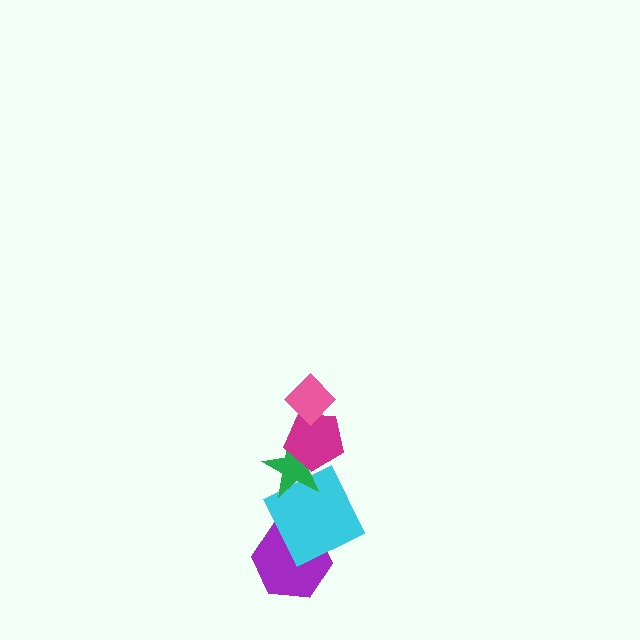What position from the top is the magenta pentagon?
The magenta pentagon is 2nd from the top.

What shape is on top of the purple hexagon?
The cyan square is on top of the purple hexagon.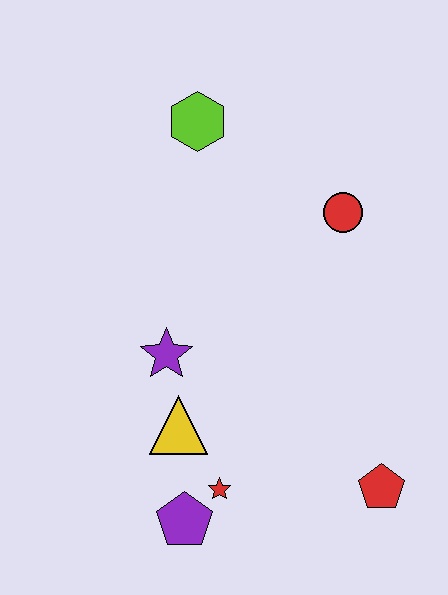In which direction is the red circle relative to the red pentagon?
The red circle is above the red pentagon.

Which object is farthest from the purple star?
The red pentagon is farthest from the purple star.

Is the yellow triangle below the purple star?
Yes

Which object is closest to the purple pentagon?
The red star is closest to the purple pentagon.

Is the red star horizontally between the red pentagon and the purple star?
Yes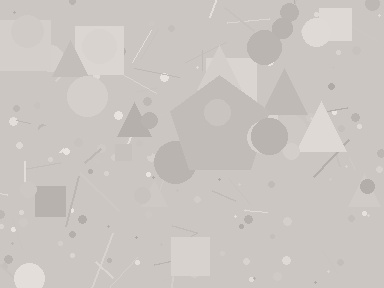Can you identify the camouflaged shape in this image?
The camouflaged shape is a pentagon.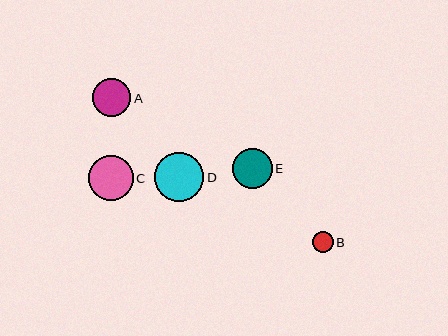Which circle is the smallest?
Circle B is the smallest with a size of approximately 21 pixels.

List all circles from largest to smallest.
From largest to smallest: D, C, E, A, B.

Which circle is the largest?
Circle D is the largest with a size of approximately 49 pixels.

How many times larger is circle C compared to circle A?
Circle C is approximately 1.2 times the size of circle A.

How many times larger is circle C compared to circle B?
Circle C is approximately 2.2 times the size of circle B.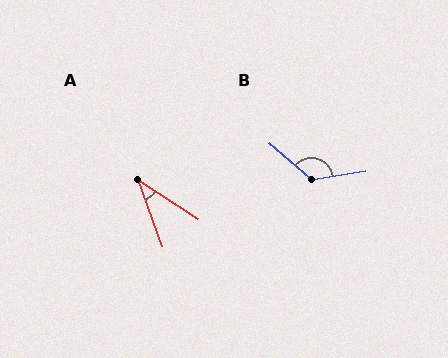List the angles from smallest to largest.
A (37°), B (131°).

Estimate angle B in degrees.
Approximately 131 degrees.